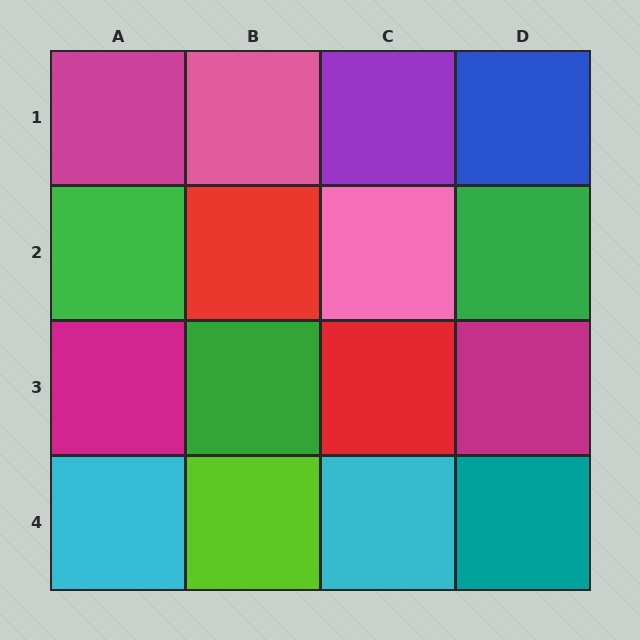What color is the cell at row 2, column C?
Pink.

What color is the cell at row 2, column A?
Green.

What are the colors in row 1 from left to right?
Magenta, pink, purple, blue.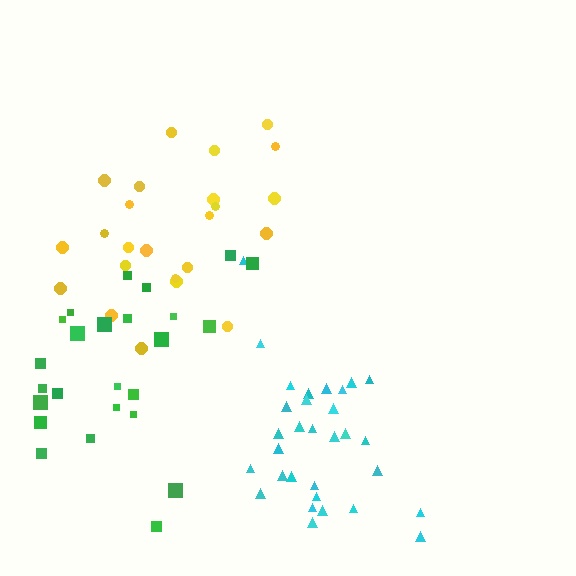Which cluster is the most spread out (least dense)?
Green.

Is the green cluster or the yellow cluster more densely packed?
Yellow.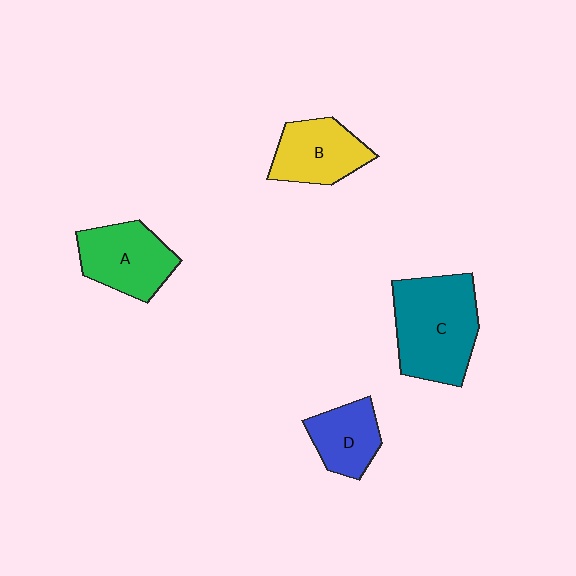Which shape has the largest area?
Shape C (teal).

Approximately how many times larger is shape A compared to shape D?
Approximately 1.3 times.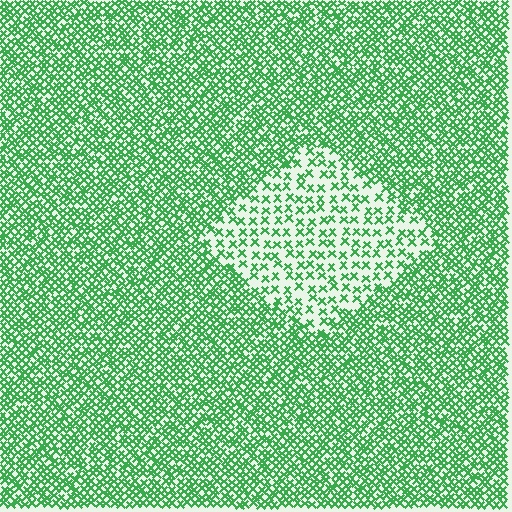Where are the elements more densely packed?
The elements are more densely packed outside the diamond boundary.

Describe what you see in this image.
The image contains small green elements arranged at two different densities. A diamond-shaped region is visible where the elements are less densely packed than the surrounding area.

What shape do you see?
I see a diamond.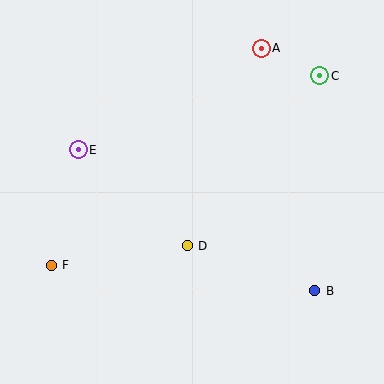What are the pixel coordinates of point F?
Point F is at (51, 265).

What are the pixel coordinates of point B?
Point B is at (315, 291).